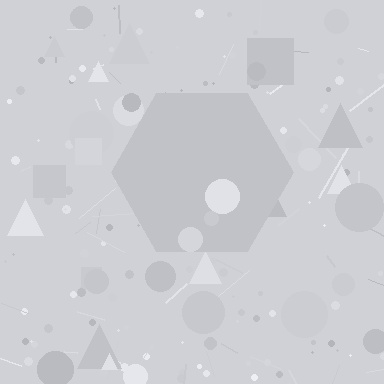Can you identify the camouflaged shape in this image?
The camouflaged shape is a hexagon.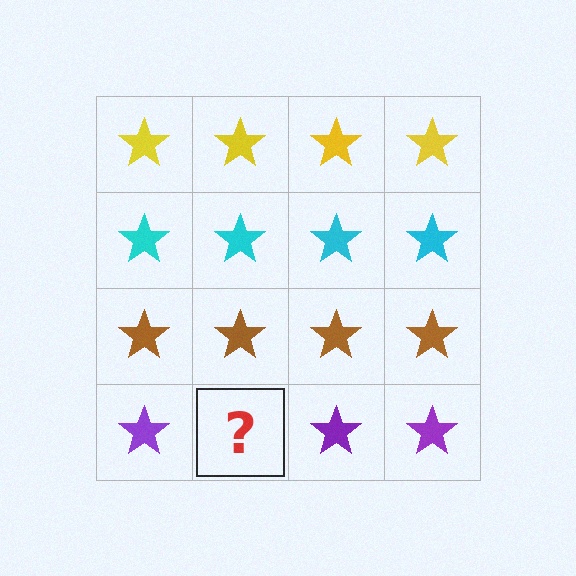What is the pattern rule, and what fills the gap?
The rule is that each row has a consistent color. The gap should be filled with a purple star.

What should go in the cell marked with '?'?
The missing cell should contain a purple star.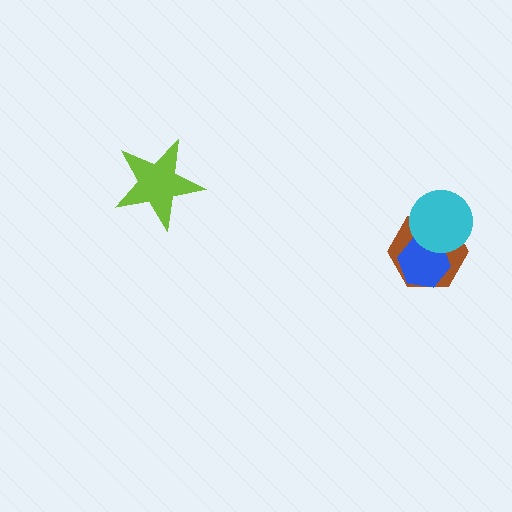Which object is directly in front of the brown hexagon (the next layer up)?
The blue hexagon is directly in front of the brown hexagon.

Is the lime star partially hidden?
No, no other shape covers it.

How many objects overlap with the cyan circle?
2 objects overlap with the cyan circle.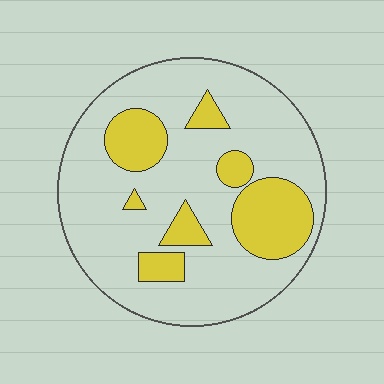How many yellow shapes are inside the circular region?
7.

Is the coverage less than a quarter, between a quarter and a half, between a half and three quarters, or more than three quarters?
Less than a quarter.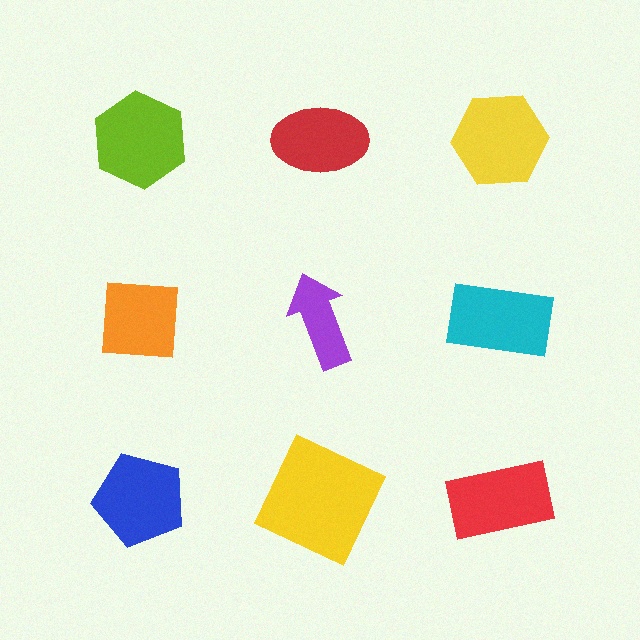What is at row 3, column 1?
A blue pentagon.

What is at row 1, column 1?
A lime hexagon.